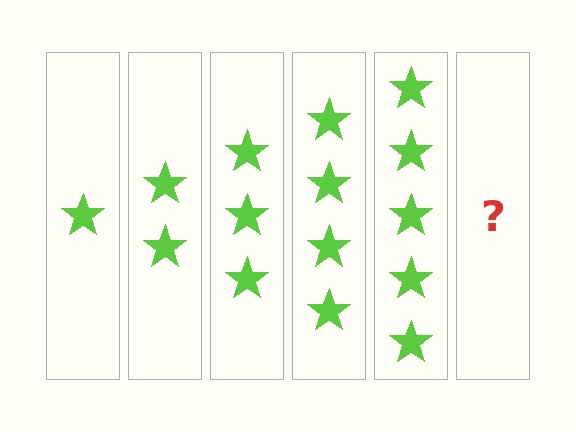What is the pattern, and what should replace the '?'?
The pattern is that each step adds one more star. The '?' should be 6 stars.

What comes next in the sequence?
The next element should be 6 stars.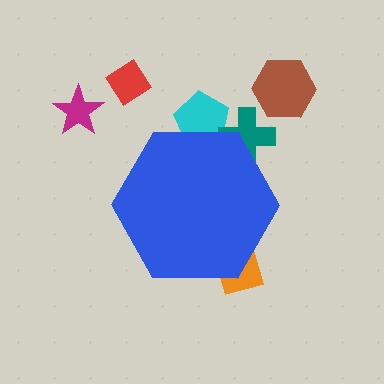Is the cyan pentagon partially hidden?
Yes, the cyan pentagon is partially hidden behind the blue hexagon.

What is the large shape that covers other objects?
A blue hexagon.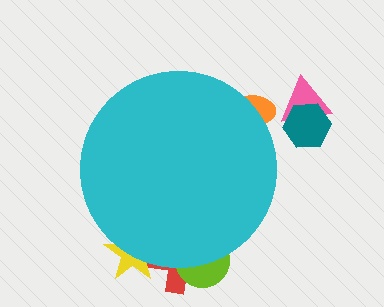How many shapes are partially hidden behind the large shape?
4 shapes are partially hidden.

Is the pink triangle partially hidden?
No, the pink triangle is fully visible.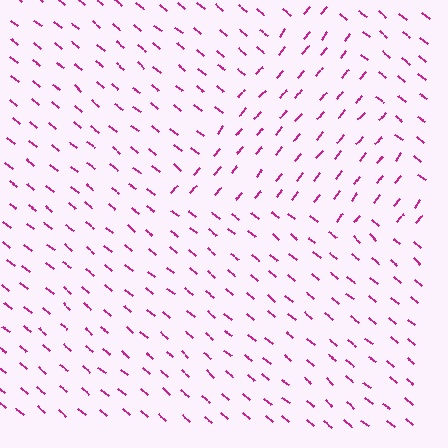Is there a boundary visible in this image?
Yes, there is a texture boundary formed by a change in line orientation.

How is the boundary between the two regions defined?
The boundary is defined purely by a change in line orientation (approximately 90 degrees difference). All lines are the same color and thickness.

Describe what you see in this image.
The image is filled with small magenta line segments. A triangle region in the image has lines oriented differently from the surrounding lines, creating a visible texture boundary.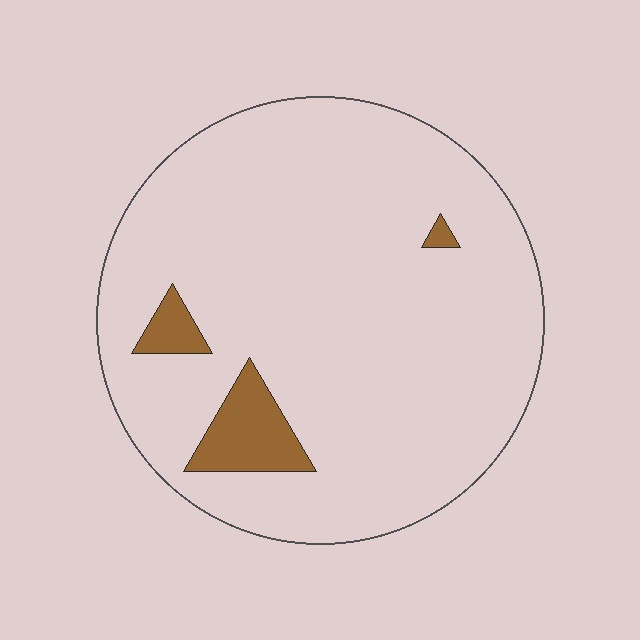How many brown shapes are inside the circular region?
3.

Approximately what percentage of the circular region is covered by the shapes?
Approximately 5%.